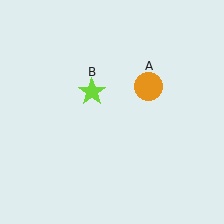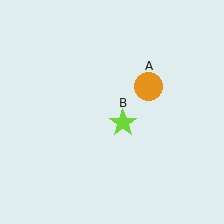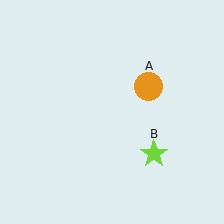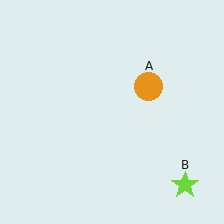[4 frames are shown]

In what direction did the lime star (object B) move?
The lime star (object B) moved down and to the right.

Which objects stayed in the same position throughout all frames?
Orange circle (object A) remained stationary.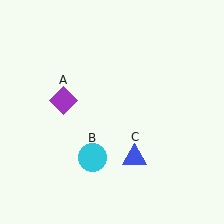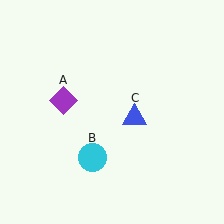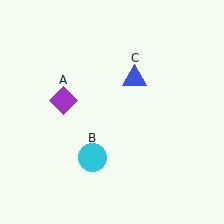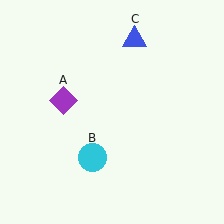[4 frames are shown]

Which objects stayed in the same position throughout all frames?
Purple diamond (object A) and cyan circle (object B) remained stationary.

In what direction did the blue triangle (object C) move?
The blue triangle (object C) moved up.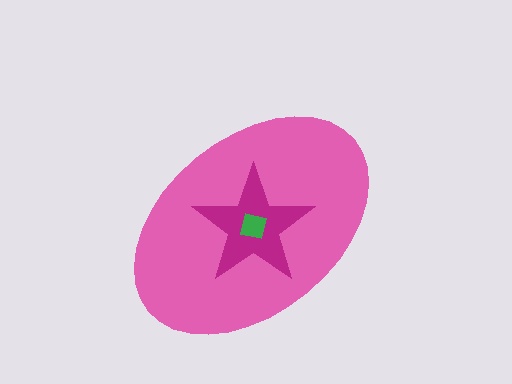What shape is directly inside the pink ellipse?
The magenta star.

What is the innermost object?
The green square.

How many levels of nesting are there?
3.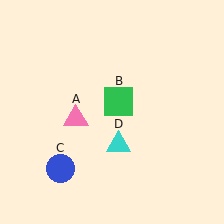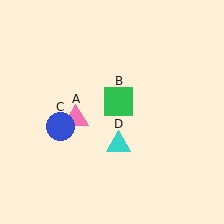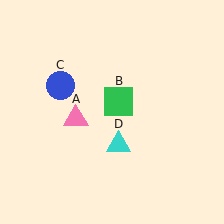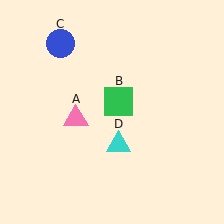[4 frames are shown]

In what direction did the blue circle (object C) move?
The blue circle (object C) moved up.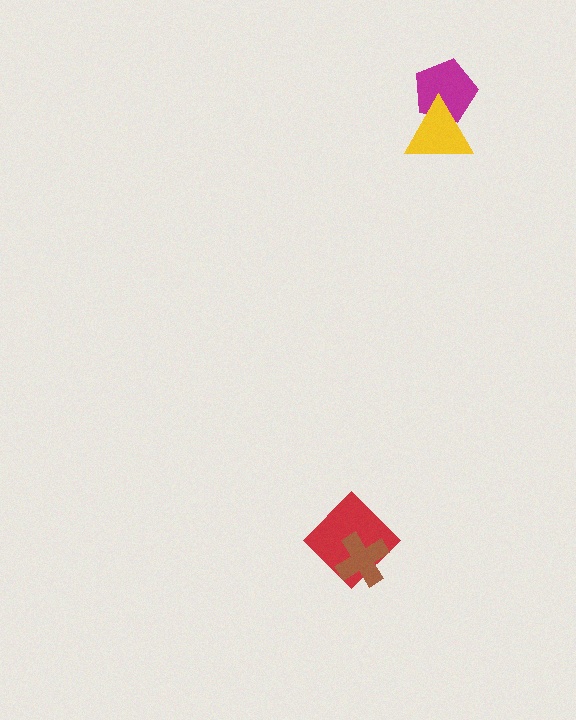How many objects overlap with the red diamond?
1 object overlaps with the red diamond.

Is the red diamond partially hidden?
Yes, it is partially covered by another shape.